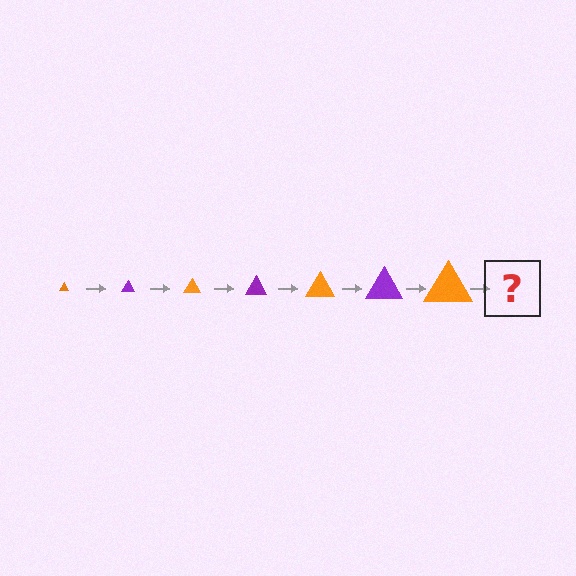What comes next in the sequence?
The next element should be a purple triangle, larger than the previous one.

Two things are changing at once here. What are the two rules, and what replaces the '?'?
The two rules are that the triangle grows larger each step and the color cycles through orange and purple. The '?' should be a purple triangle, larger than the previous one.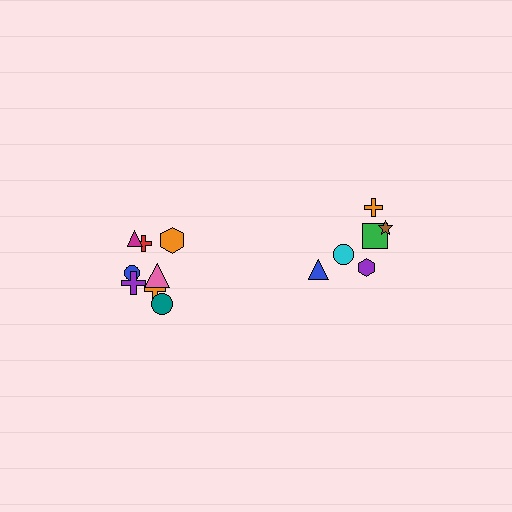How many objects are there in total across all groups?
There are 14 objects.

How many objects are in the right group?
There are 6 objects.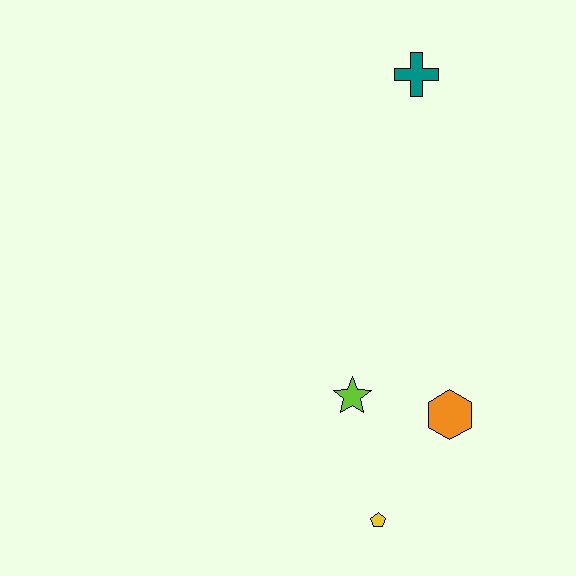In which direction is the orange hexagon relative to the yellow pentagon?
The orange hexagon is above the yellow pentagon.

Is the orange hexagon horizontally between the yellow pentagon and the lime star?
No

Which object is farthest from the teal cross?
The yellow pentagon is farthest from the teal cross.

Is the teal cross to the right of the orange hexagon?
No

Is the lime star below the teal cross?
Yes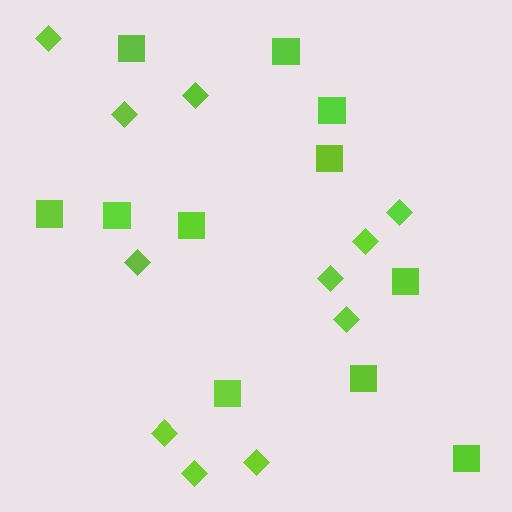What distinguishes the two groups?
There are 2 groups: one group of diamonds (11) and one group of squares (11).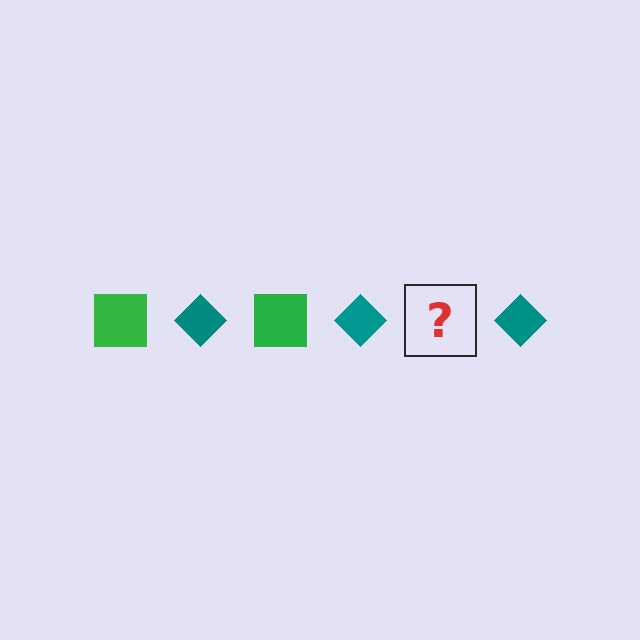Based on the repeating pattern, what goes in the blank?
The blank should be a green square.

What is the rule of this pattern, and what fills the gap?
The rule is that the pattern alternates between green square and teal diamond. The gap should be filled with a green square.